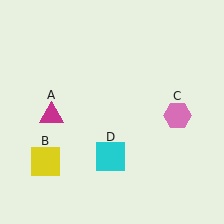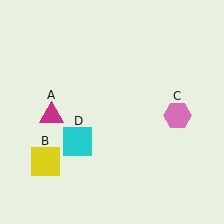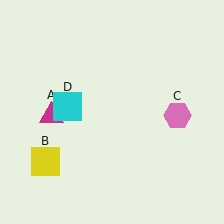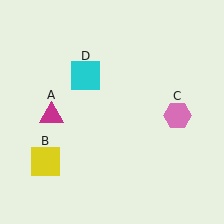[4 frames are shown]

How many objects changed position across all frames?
1 object changed position: cyan square (object D).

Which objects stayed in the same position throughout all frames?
Magenta triangle (object A) and yellow square (object B) and pink hexagon (object C) remained stationary.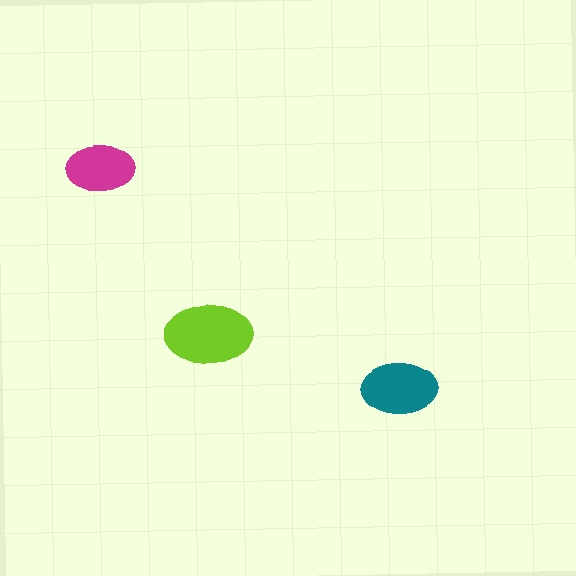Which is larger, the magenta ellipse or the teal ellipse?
The teal one.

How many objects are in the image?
There are 3 objects in the image.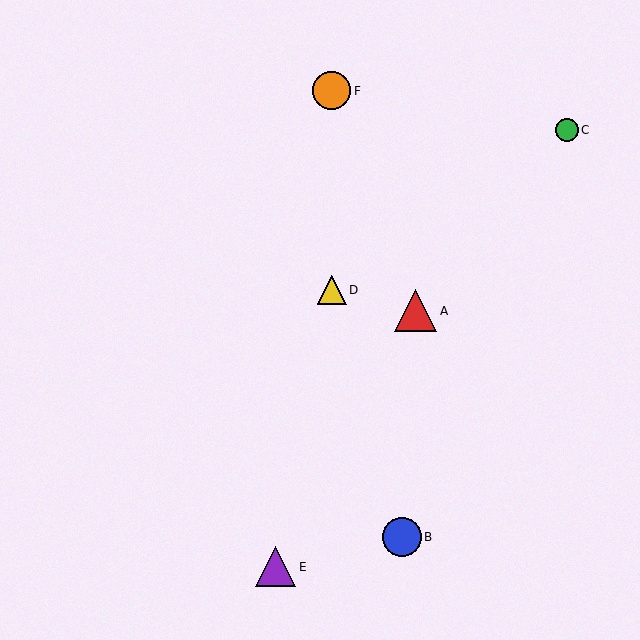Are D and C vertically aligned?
No, D is at x≈332 and C is at x≈567.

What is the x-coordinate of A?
Object A is at x≈416.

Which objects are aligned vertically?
Objects D, F are aligned vertically.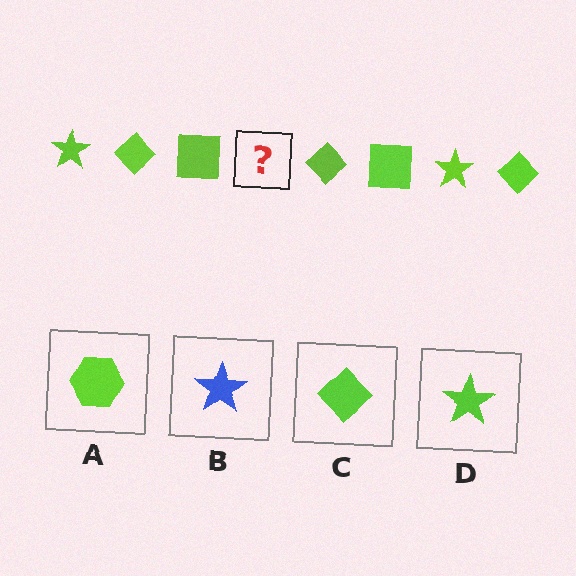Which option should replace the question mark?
Option D.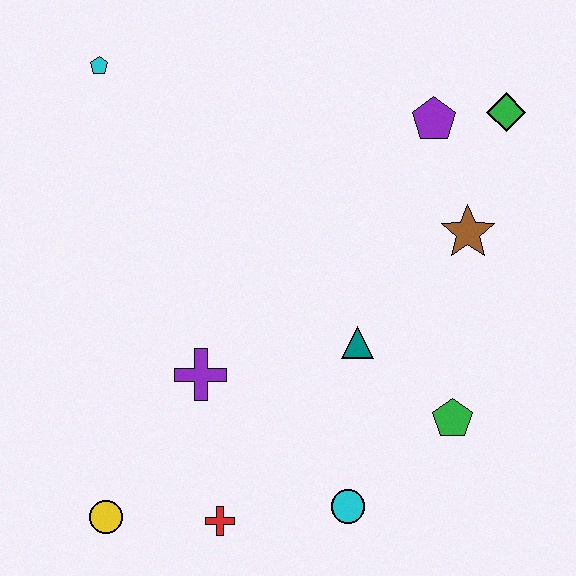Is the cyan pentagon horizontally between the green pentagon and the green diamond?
No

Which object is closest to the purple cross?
The red cross is closest to the purple cross.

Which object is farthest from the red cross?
The green diamond is farthest from the red cross.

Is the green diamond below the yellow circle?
No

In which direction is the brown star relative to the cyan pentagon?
The brown star is to the right of the cyan pentagon.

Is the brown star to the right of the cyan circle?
Yes